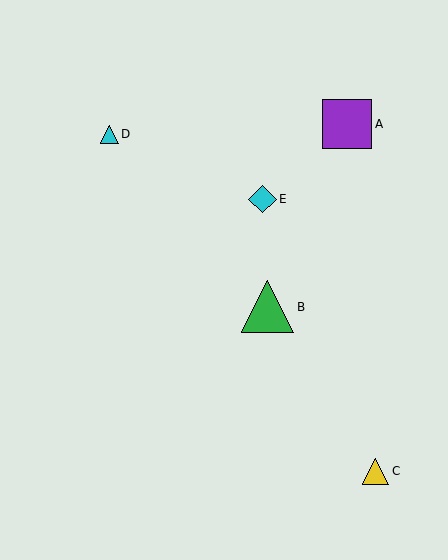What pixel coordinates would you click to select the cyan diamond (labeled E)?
Click at (263, 199) to select the cyan diamond E.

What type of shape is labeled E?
Shape E is a cyan diamond.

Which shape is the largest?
The green triangle (labeled B) is the largest.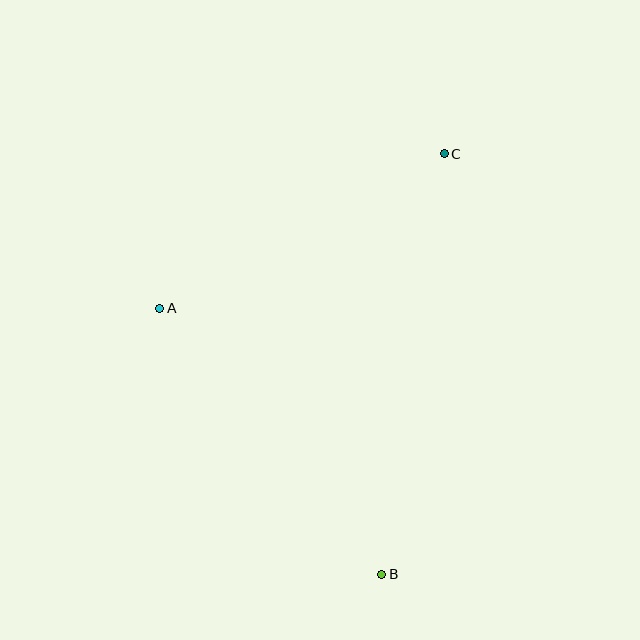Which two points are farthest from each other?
Points B and C are farthest from each other.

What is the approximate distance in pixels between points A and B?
The distance between A and B is approximately 347 pixels.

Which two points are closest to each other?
Points A and C are closest to each other.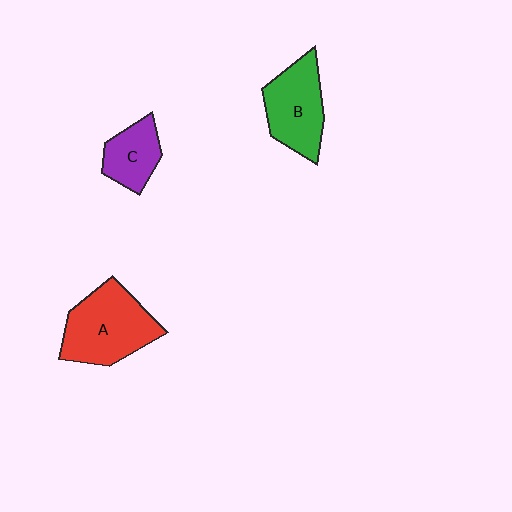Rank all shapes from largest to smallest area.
From largest to smallest: A (red), B (green), C (purple).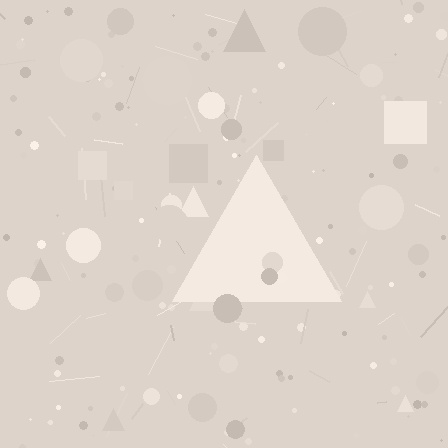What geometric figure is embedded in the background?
A triangle is embedded in the background.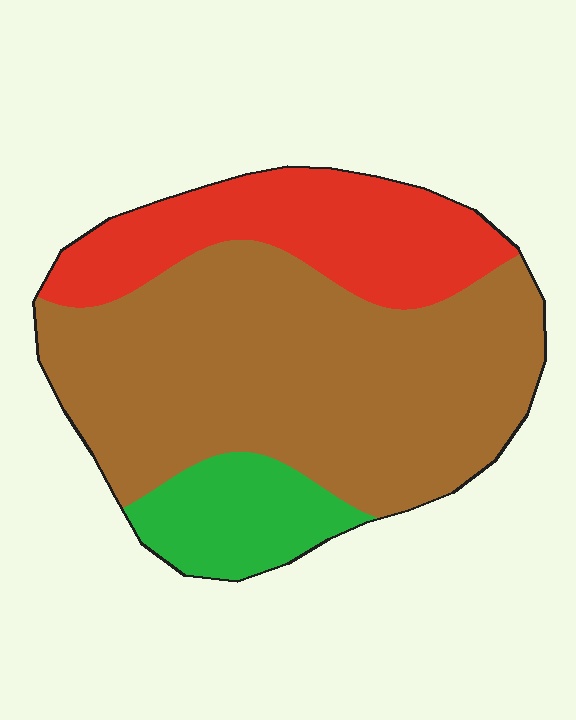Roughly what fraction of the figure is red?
Red covers around 25% of the figure.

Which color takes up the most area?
Brown, at roughly 60%.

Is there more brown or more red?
Brown.